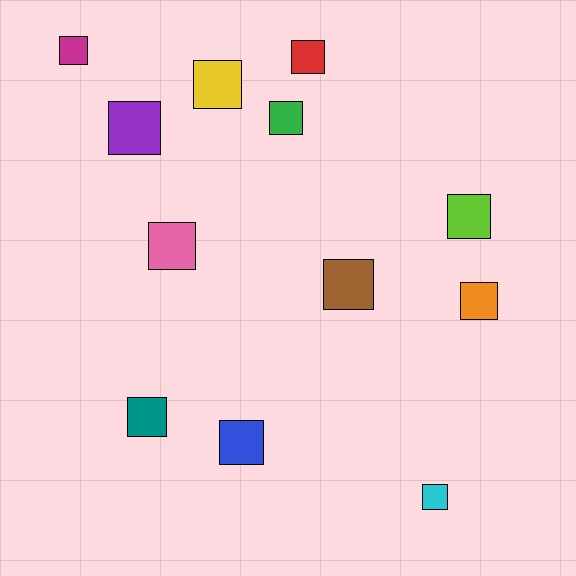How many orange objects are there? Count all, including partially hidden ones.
There is 1 orange object.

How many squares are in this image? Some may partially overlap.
There are 12 squares.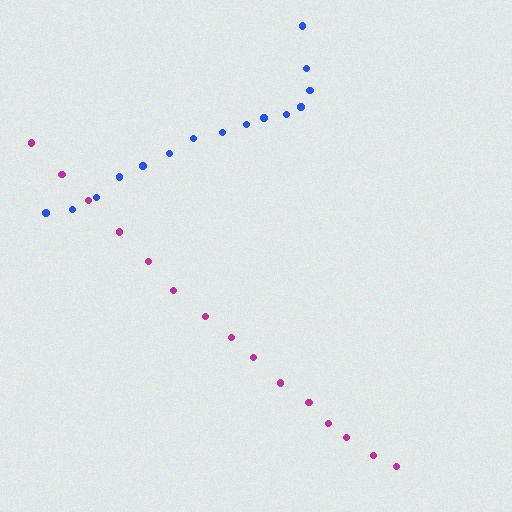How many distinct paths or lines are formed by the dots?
There are 2 distinct paths.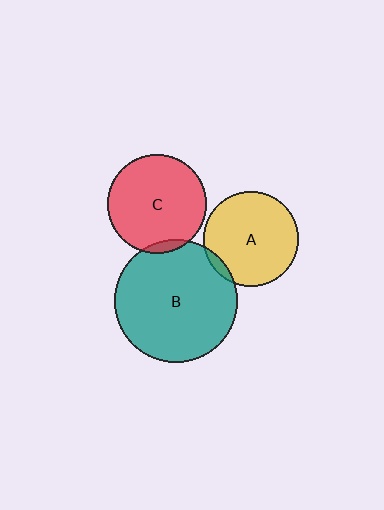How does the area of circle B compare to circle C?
Approximately 1.6 times.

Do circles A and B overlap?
Yes.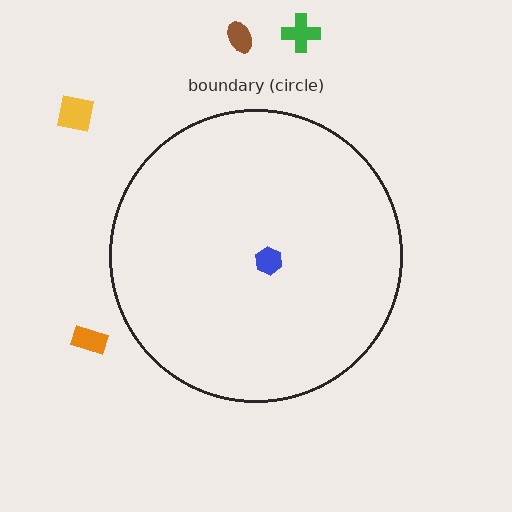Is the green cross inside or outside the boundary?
Outside.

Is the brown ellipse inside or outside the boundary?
Outside.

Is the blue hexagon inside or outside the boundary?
Inside.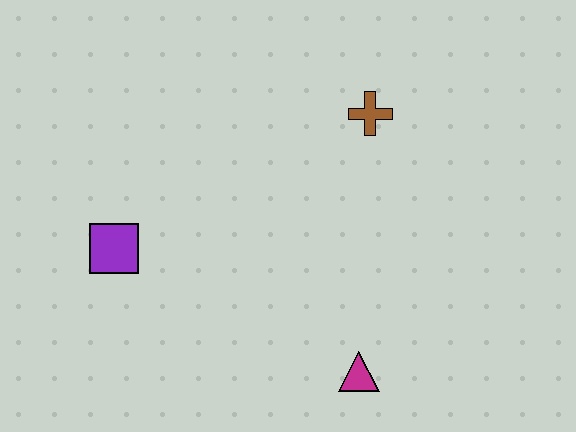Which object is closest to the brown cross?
The magenta triangle is closest to the brown cross.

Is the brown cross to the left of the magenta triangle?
No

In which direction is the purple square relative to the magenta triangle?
The purple square is to the left of the magenta triangle.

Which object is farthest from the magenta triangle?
The purple square is farthest from the magenta triangle.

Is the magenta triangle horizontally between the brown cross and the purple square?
Yes